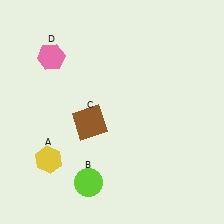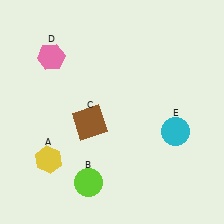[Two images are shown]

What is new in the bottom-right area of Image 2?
A cyan circle (E) was added in the bottom-right area of Image 2.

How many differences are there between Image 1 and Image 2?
There is 1 difference between the two images.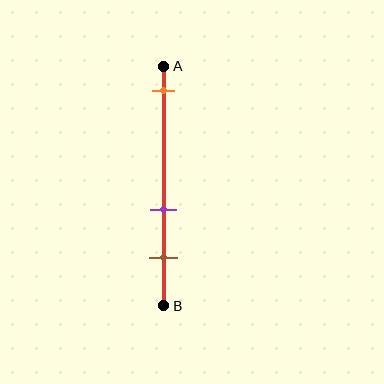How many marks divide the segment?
There are 3 marks dividing the segment.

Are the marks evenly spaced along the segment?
No, the marks are not evenly spaced.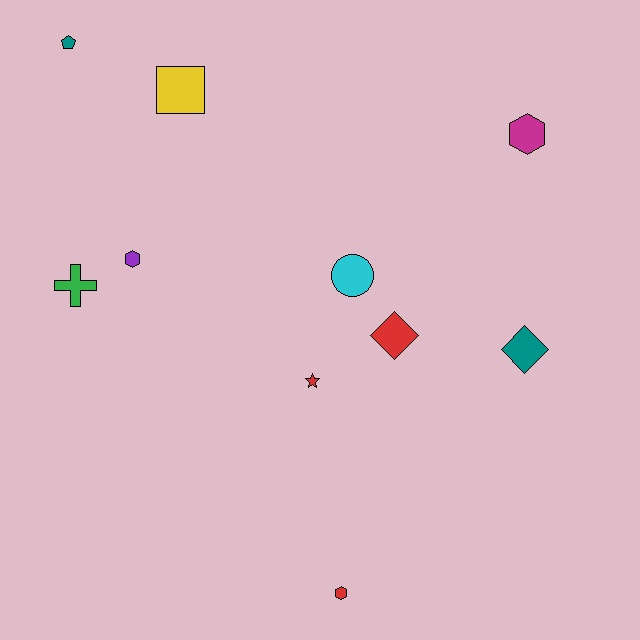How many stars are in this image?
There is 1 star.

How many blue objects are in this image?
There are no blue objects.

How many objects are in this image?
There are 10 objects.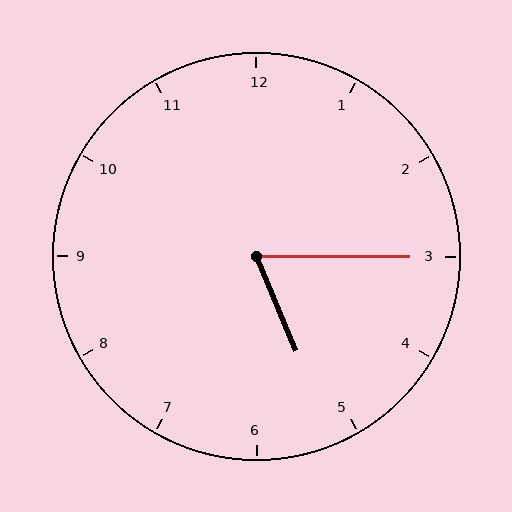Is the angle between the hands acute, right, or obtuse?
It is acute.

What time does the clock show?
5:15.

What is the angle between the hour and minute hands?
Approximately 68 degrees.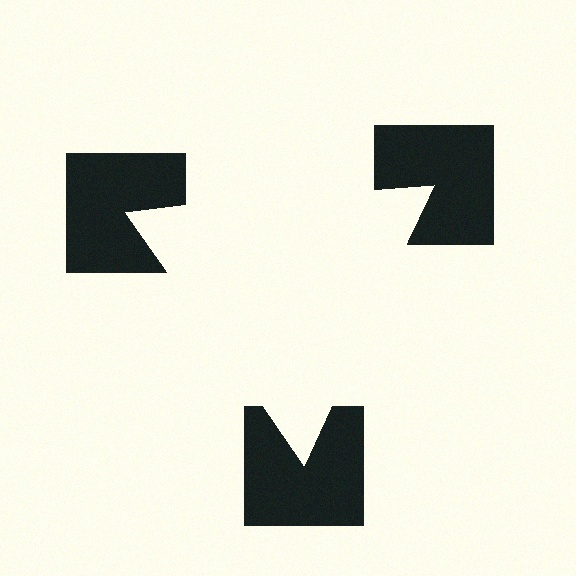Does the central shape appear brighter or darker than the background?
It typically appears slightly brighter than the background, even though no actual brightness change is drawn.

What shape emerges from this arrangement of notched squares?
An illusory triangle — its edges are inferred from the aligned wedge cuts in the notched squares, not physically drawn.